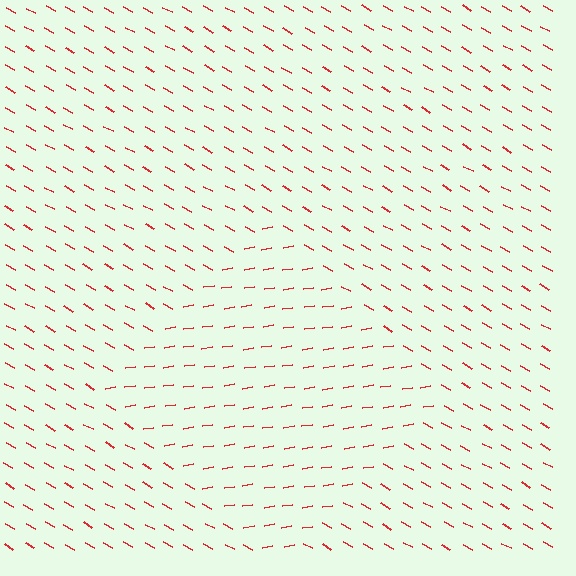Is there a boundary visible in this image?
Yes, there is a texture boundary formed by a change in line orientation.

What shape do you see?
I see a diamond.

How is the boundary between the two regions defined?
The boundary is defined purely by a change in line orientation (approximately 38 degrees difference). All lines are the same color and thickness.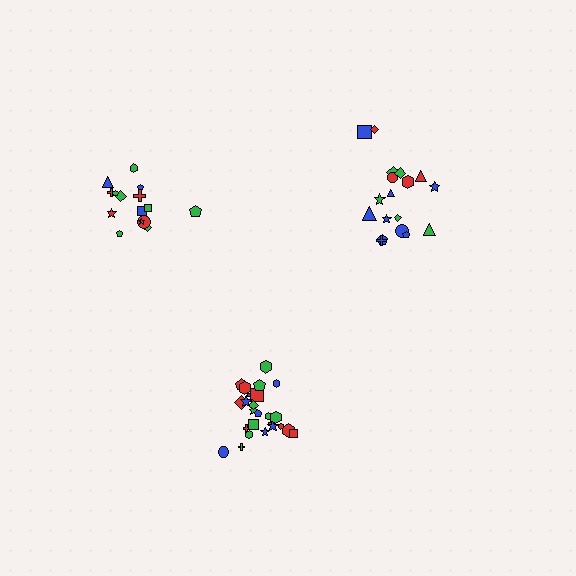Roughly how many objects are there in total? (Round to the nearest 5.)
Roughly 60 objects in total.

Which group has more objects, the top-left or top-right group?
The top-right group.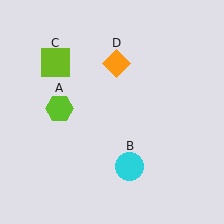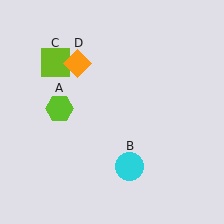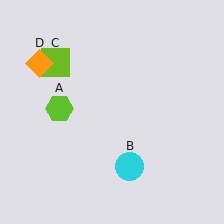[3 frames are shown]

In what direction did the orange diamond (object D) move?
The orange diamond (object D) moved left.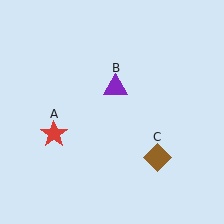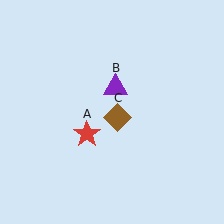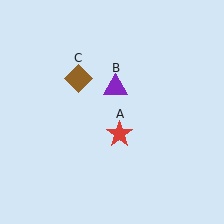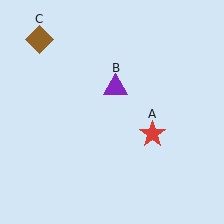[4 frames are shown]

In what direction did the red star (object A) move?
The red star (object A) moved right.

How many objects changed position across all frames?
2 objects changed position: red star (object A), brown diamond (object C).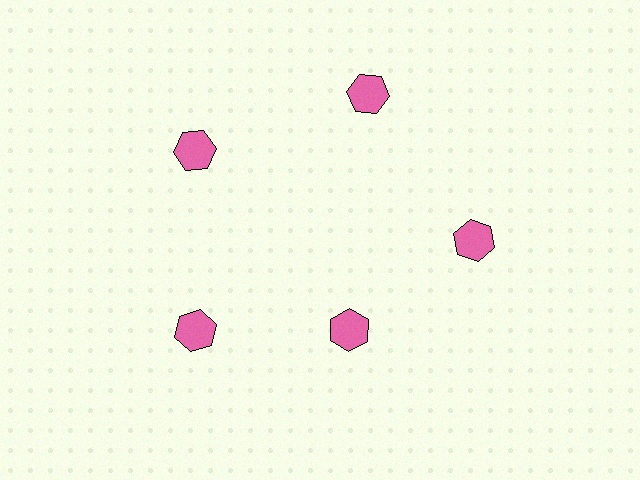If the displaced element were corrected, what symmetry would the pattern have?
It would have 5-fold rotational symmetry — the pattern would map onto itself every 72 degrees.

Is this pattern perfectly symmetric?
No. The 5 pink hexagons are arranged in a ring, but one element near the 5 o'clock position is pulled inward toward the center, breaking the 5-fold rotational symmetry.